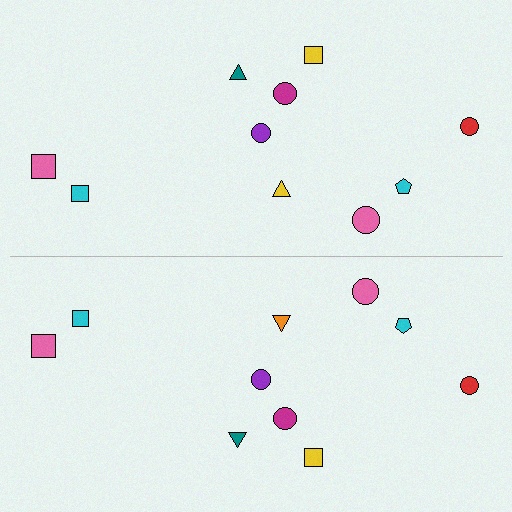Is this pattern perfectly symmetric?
No, the pattern is not perfectly symmetric. The orange triangle on the bottom side breaks the symmetry — its mirror counterpart is yellow.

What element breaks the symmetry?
The orange triangle on the bottom side breaks the symmetry — its mirror counterpart is yellow.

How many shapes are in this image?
There are 20 shapes in this image.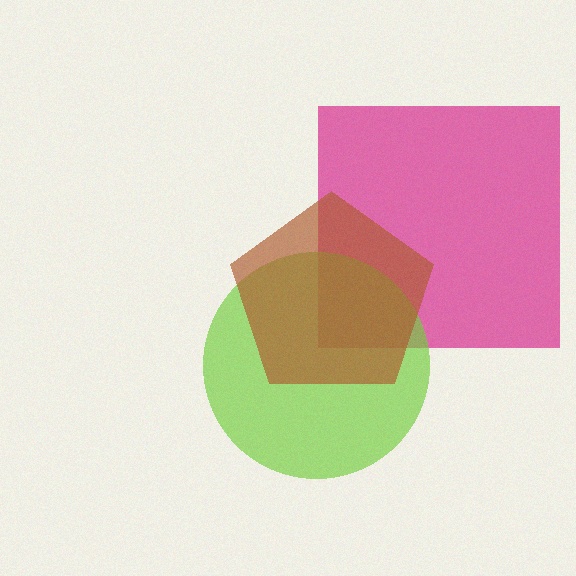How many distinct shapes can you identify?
There are 3 distinct shapes: a magenta square, a lime circle, a brown pentagon.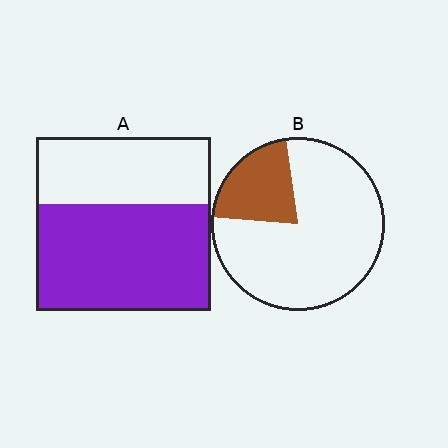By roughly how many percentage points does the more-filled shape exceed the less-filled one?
By roughly 40 percentage points (A over B).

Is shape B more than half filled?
No.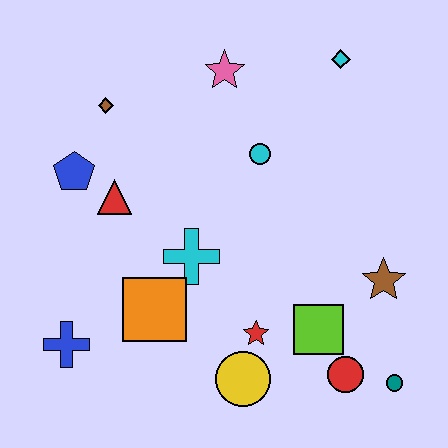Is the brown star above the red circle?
Yes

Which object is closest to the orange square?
The cyan cross is closest to the orange square.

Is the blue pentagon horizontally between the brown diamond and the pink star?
No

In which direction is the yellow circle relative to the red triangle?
The yellow circle is below the red triangle.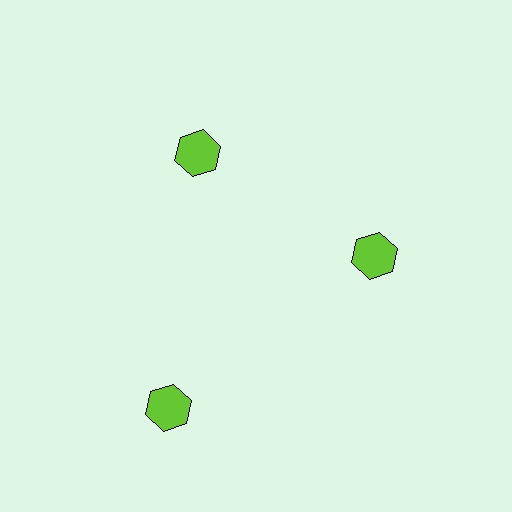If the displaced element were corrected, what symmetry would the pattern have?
It would have 3-fold rotational symmetry — the pattern would map onto itself every 120 degrees.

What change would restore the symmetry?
The symmetry would be restored by moving it inward, back onto the ring so that all 3 hexagons sit at equal angles and equal distance from the center.